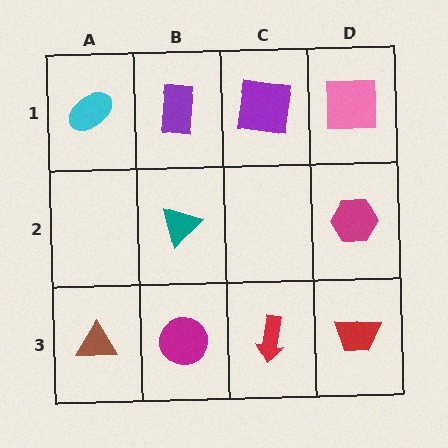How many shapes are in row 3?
4 shapes.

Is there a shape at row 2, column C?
No, that cell is empty.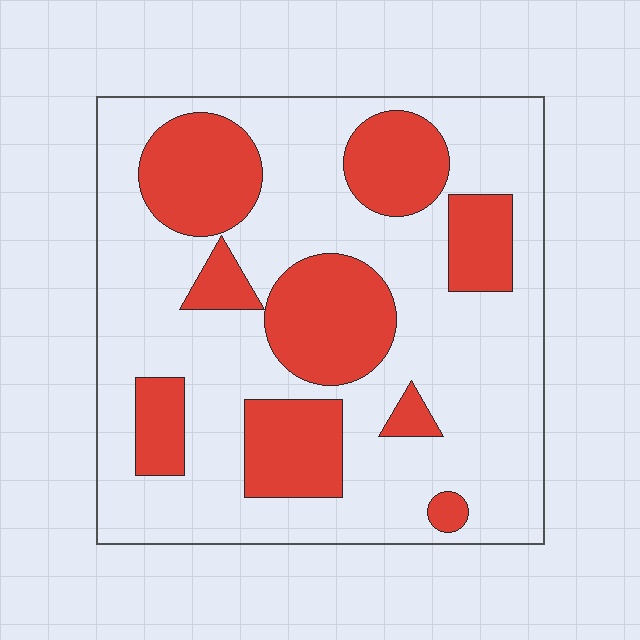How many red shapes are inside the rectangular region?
9.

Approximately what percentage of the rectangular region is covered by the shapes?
Approximately 30%.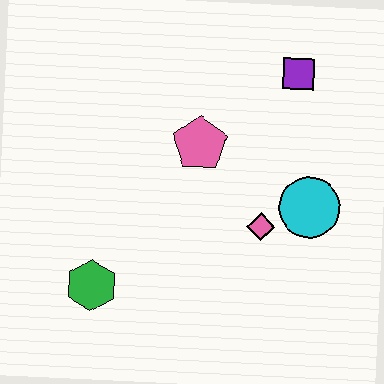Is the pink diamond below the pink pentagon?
Yes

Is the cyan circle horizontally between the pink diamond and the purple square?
No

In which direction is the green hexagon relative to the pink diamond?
The green hexagon is to the left of the pink diamond.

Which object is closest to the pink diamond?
The cyan circle is closest to the pink diamond.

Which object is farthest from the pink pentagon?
The green hexagon is farthest from the pink pentagon.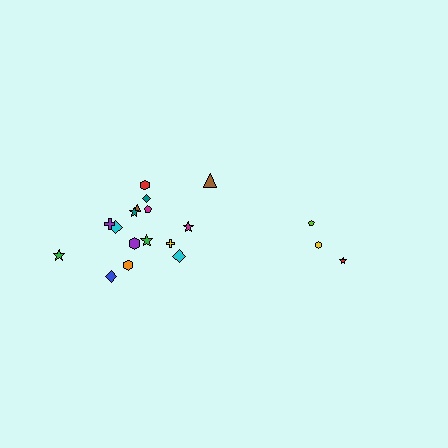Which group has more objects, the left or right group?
The left group.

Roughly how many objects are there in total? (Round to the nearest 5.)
Roughly 20 objects in total.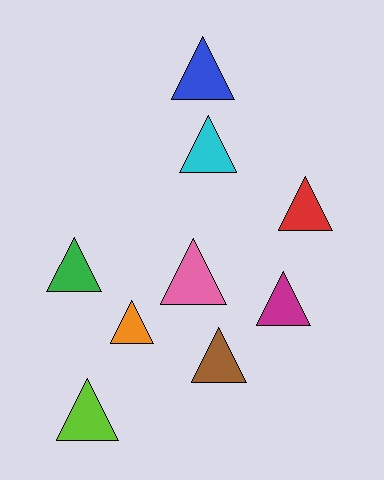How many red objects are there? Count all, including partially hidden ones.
There is 1 red object.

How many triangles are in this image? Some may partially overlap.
There are 9 triangles.